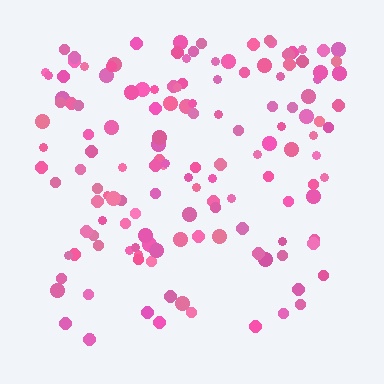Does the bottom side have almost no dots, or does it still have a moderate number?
Still a moderate number, just noticeably fewer than the top.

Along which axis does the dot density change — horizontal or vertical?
Vertical.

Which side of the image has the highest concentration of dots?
The top.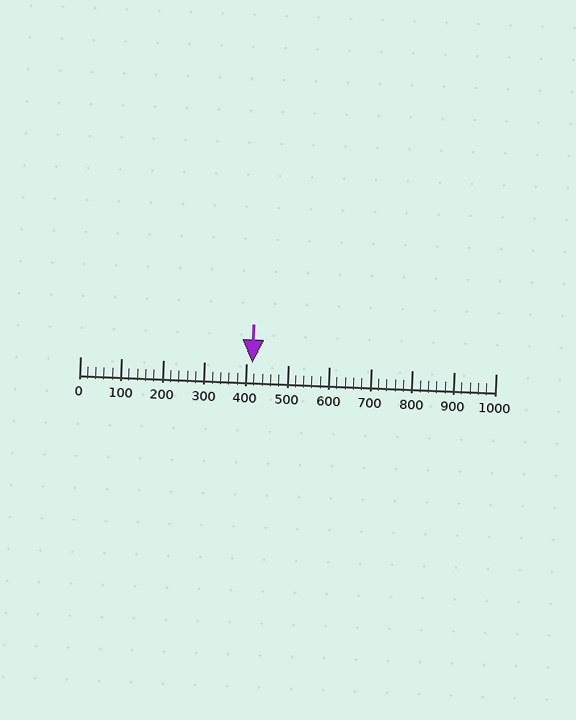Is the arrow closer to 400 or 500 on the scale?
The arrow is closer to 400.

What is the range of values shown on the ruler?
The ruler shows values from 0 to 1000.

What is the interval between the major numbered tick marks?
The major tick marks are spaced 100 units apart.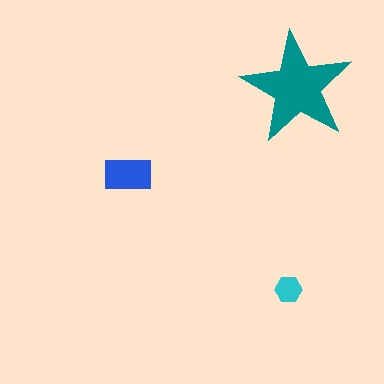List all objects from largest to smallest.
The teal star, the blue rectangle, the cyan hexagon.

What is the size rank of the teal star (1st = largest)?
1st.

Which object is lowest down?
The cyan hexagon is bottommost.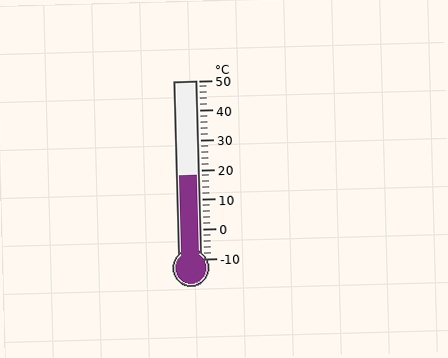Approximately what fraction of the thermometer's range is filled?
The thermometer is filled to approximately 45% of its range.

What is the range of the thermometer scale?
The thermometer scale ranges from -10°C to 50°C.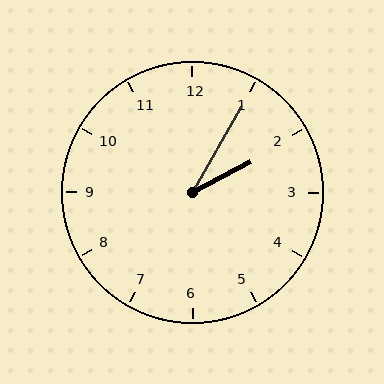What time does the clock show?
2:05.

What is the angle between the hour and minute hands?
Approximately 32 degrees.